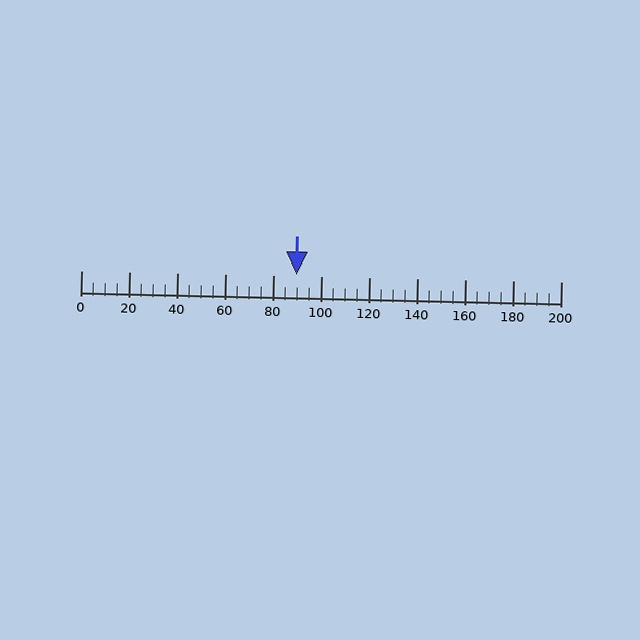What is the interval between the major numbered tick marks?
The major tick marks are spaced 20 units apart.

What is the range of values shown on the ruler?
The ruler shows values from 0 to 200.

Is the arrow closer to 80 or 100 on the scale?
The arrow is closer to 80.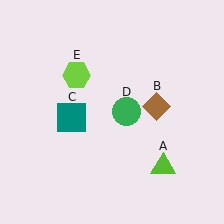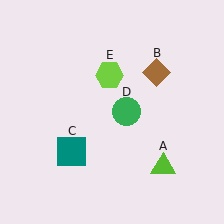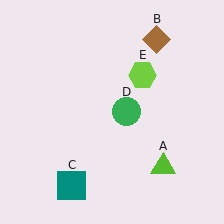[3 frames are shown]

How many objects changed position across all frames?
3 objects changed position: brown diamond (object B), teal square (object C), lime hexagon (object E).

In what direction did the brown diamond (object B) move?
The brown diamond (object B) moved up.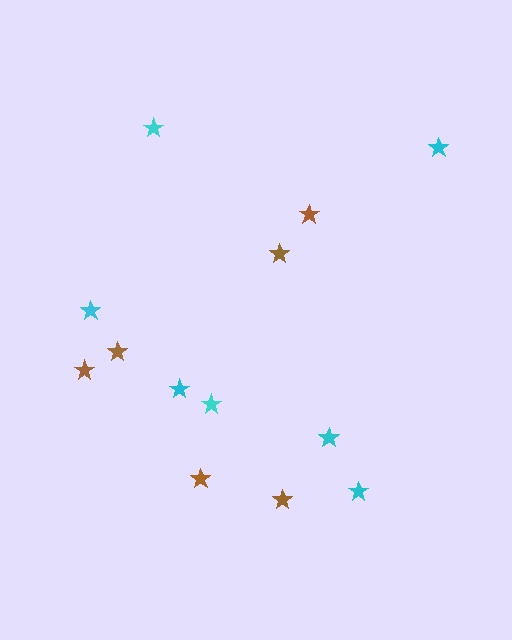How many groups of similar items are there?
There are 2 groups: one group of brown stars (6) and one group of cyan stars (7).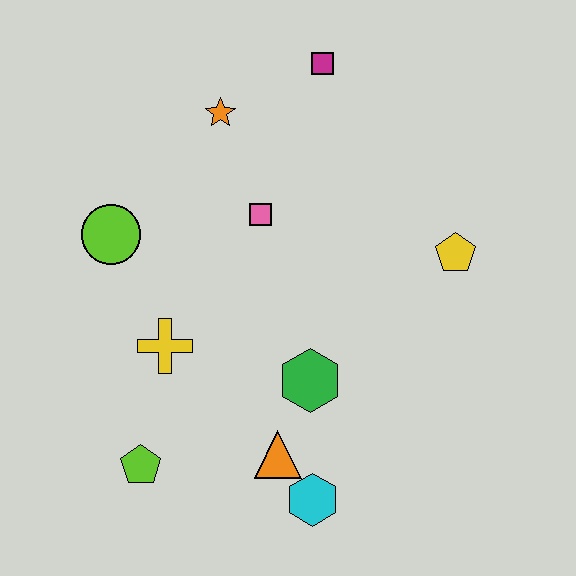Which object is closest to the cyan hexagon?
The orange triangle is closest to the cyan hexagon.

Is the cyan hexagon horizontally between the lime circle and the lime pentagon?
No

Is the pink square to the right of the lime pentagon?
Yes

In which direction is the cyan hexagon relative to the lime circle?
The cyan hexagon is below the lime circle.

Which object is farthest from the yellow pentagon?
The lime pentagon is farthest from the yellow pentagon.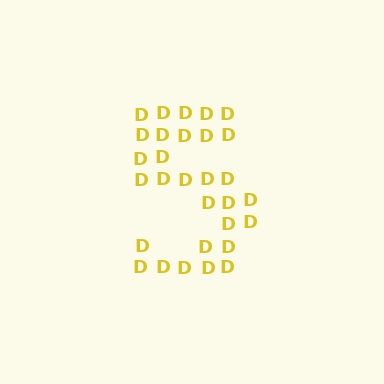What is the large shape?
The large shape is the digit 5.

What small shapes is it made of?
It is made of small letter D's.